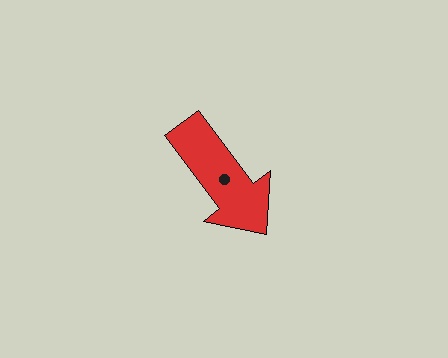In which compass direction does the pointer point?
Southeast.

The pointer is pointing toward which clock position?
Roughly 5 o'clock.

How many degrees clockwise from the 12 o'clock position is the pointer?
Approximately 143 degrees.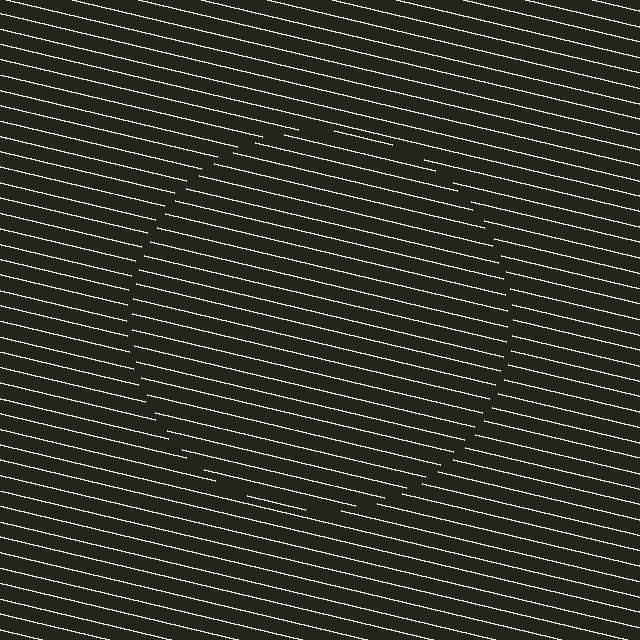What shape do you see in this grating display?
An illusory circle. The interior of the shape contains the same grating, shifted by half a period — the contour is defined by the phase discontinuity where line-ends from the inner and outer gratings abut.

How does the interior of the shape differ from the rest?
The interior of the shape contains the same grating, shifted by half a period — the contour is defined by the phase discontinuity where line-ends from the inner and outer gratings abut.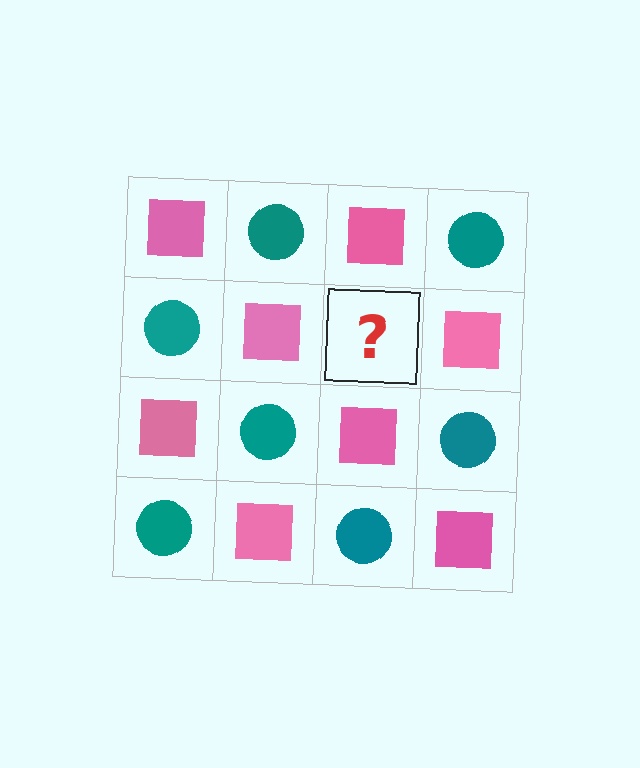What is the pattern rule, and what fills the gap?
The rule is that it alternates pink square and teal circle in a checkerboard pattern. The gap should be filled with a teal circle.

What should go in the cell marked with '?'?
The missing cell should contain a teal circle.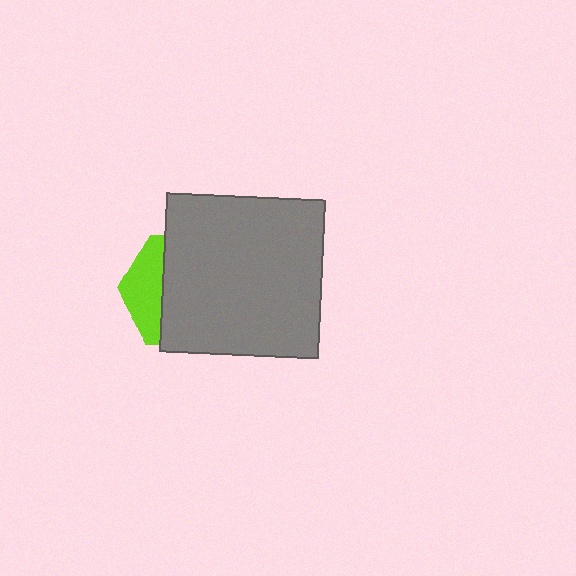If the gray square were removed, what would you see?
You would see the complete lime hexagon.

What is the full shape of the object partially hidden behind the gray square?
The partially hidden object is a lime hexagon.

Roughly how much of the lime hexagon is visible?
A small part of it is visible (roughly 30%).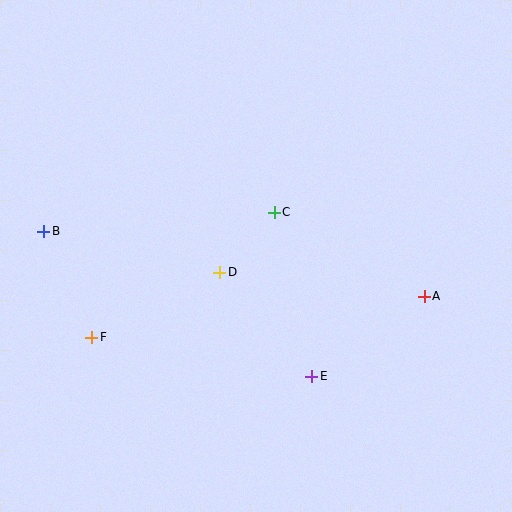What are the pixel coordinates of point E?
Point E is at (312, 376).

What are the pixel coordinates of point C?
Point C is at (274, 212).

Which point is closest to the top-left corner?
Point B is closest to the top-left corner.